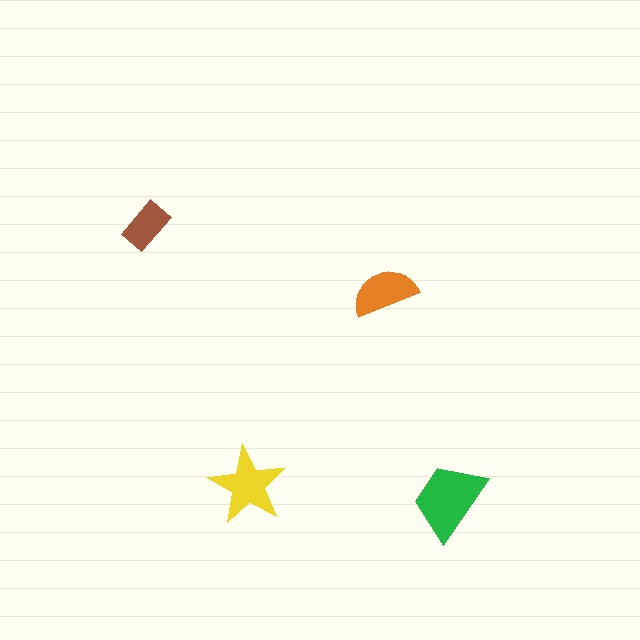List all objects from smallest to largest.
The brown rectangle, the orange semicircle, the yellow star, the green trapezoid.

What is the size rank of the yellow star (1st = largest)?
2nd.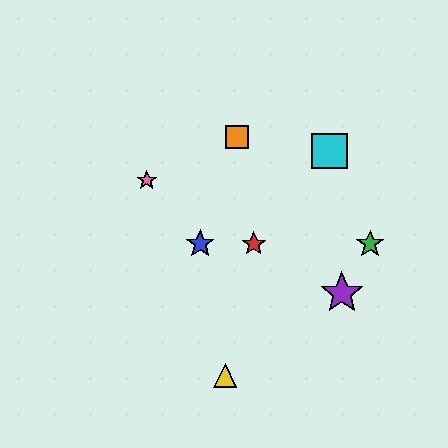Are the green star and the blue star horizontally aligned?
Yes, both are at y≈244.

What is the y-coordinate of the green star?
The green star is at y≈244.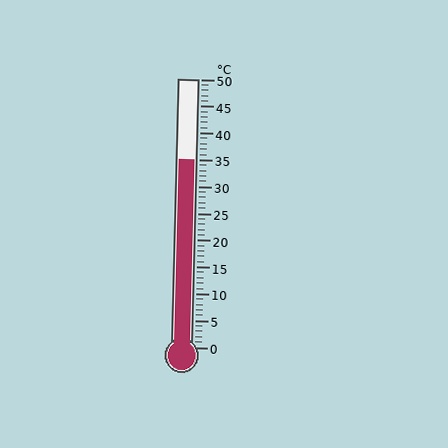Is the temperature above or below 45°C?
The temperature is below 45°C.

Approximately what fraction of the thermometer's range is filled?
The thermometer is filled to approximately 70% of its range.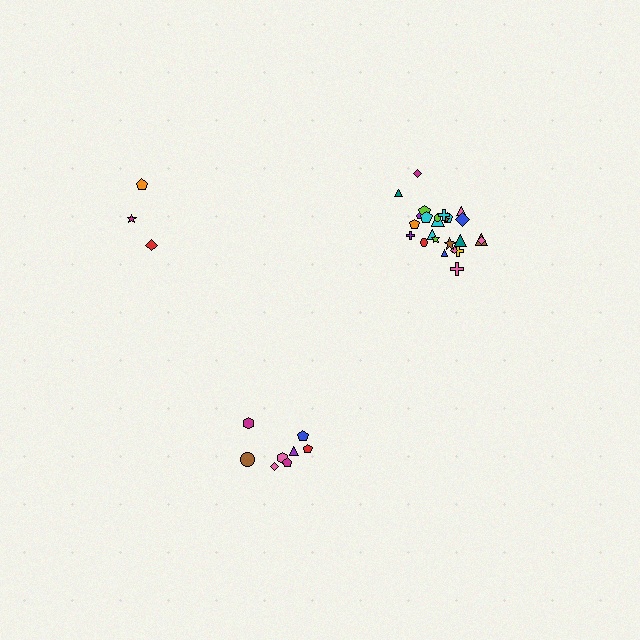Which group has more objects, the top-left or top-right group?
The top-right group.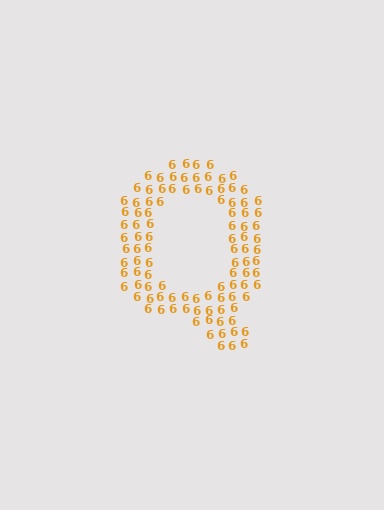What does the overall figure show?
The overall figure shows the letter Q.